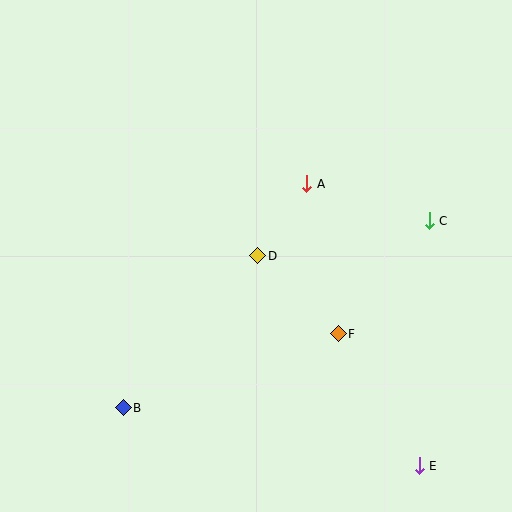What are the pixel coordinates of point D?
Point D is at (258, 256).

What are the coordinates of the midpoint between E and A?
The midpoint between E and A is at (363, 325).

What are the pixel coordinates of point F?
Point F is at (338, 334).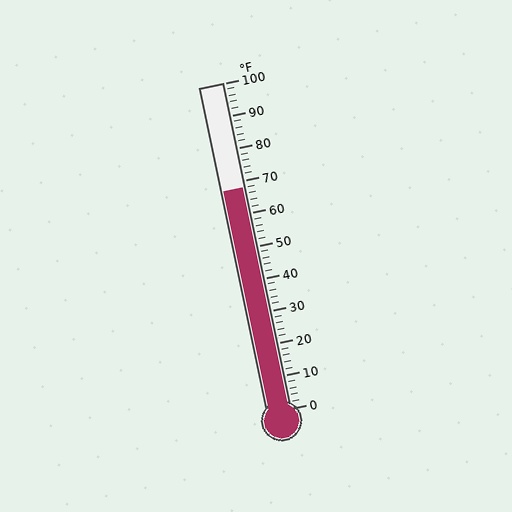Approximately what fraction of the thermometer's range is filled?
The thermometer is filled to approximately 70% of its range.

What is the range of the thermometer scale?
The thermometer scale ranges from 0°F to 100°F.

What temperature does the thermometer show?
The thermometer shows approximately 68°F.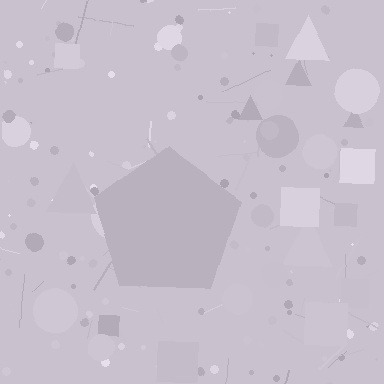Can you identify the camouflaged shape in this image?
The camouflaged shape is a pentagon.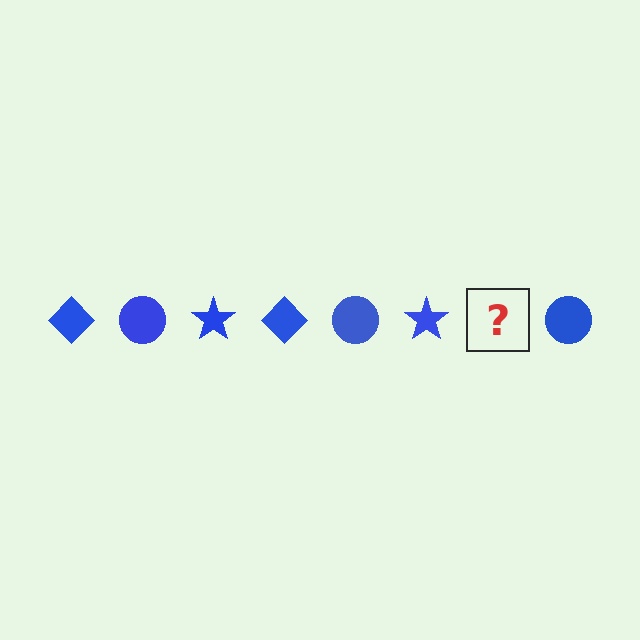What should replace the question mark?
The question mark should be replaced with a blue diamond.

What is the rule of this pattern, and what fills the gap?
The rule is that the pattern cycles through diamond, circle, star shapes in blue. The gap should be filled with a blue diamond.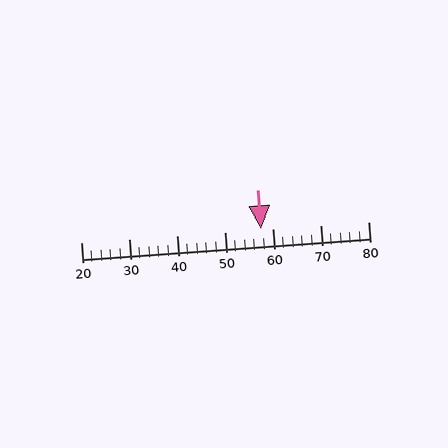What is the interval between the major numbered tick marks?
The major tick marks are spaced 10 units apart.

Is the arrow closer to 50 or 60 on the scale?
The arrow is closer to 60.